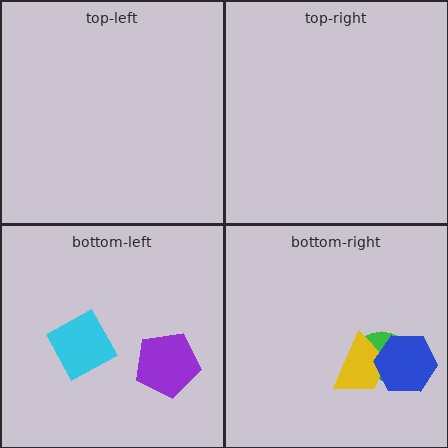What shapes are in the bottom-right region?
The green semicircle, the teal ellipse, the yellow trapezoid, the blue hexagon.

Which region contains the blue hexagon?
The bottom-right region.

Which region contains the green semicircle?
The bottom-right region.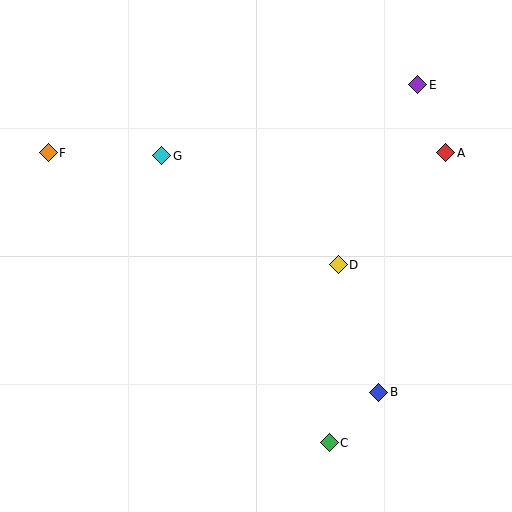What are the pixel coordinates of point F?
Point F is at (48, 153).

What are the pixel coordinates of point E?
Point E is at (418, 85).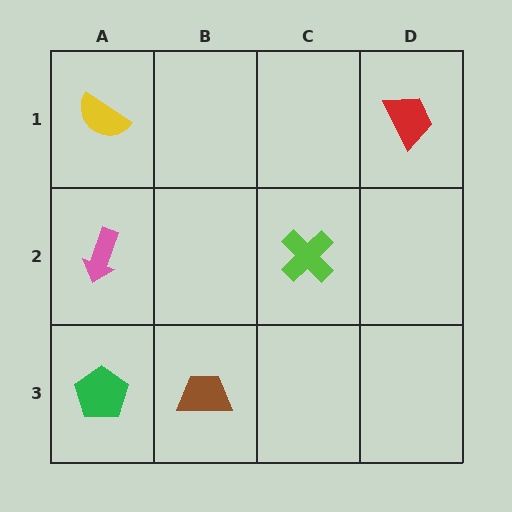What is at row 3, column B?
A brown trapezoid.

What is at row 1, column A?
A yellow semicircle.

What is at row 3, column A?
A green pentagon.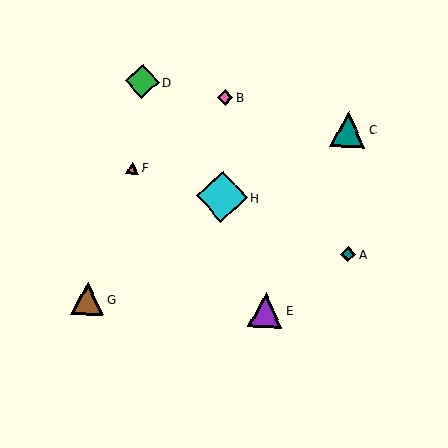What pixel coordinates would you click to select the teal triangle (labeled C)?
Click at (348, 129) to select the teal triangle C.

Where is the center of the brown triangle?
The center of the brown triangle is at (88, 298).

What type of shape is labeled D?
Shape D is a green diamond.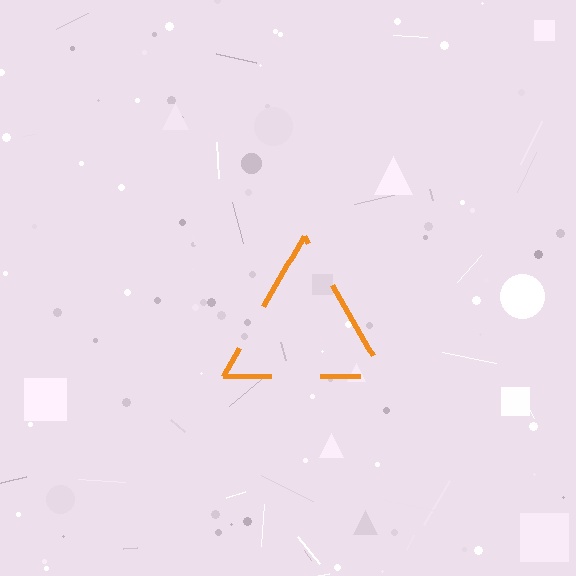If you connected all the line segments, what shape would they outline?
They would outline a triangle.